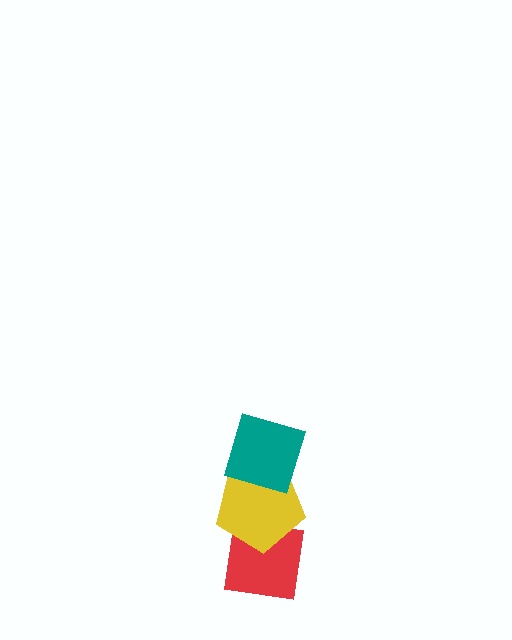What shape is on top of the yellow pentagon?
The teal diamond is on top of the yellow pentagon.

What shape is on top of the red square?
The yellow pentagon is on top of the red square.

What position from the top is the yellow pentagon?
The yellow pentagon is 2nd from the top.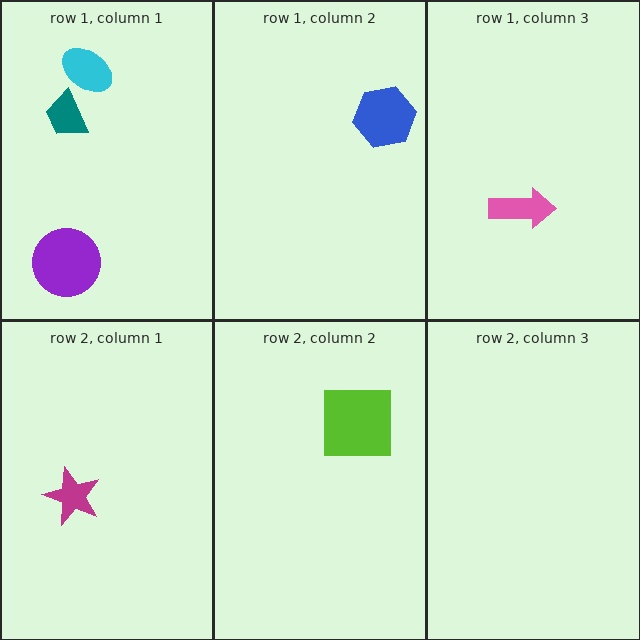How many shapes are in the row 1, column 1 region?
3.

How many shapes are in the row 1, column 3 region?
1.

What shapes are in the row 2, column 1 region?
The magenta star.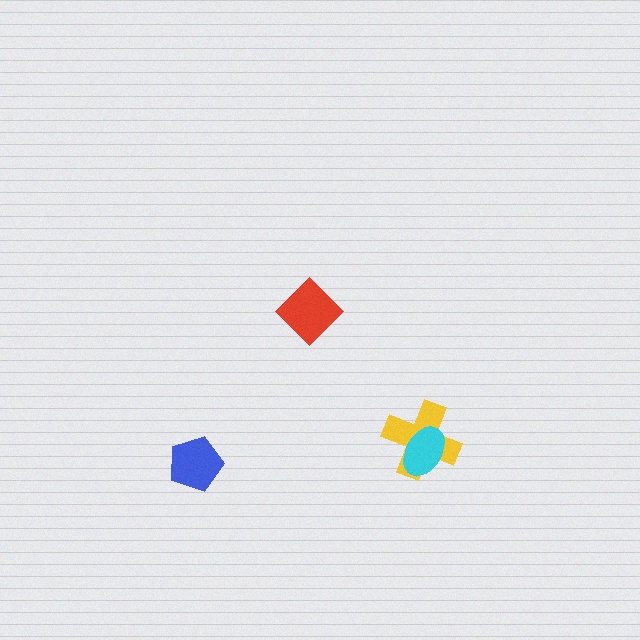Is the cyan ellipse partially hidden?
No, no other shape covers it.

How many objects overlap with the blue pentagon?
0 objects overlap with the blue pentagon.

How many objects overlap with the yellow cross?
1 object overlaps with the yellow cross.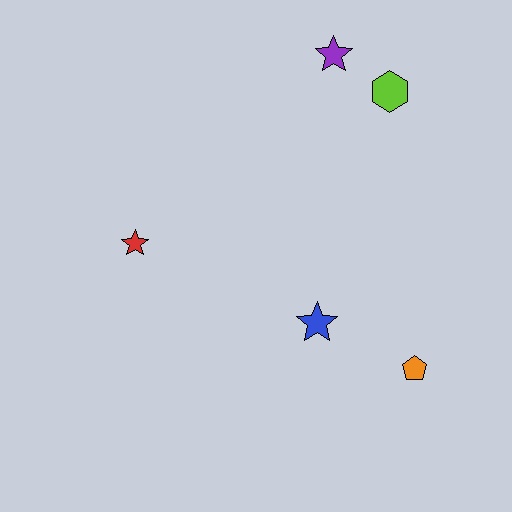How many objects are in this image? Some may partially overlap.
There are 5 objects.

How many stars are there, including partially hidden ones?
There are 3 stars.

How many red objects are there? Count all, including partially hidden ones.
There is 1 red object.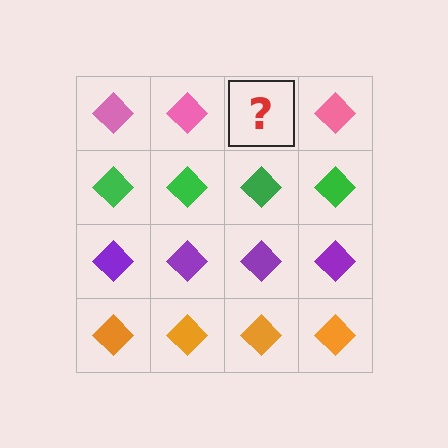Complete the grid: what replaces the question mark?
The question mark should be replaced with a pink diamond.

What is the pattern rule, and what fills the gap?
The rule is that each row has a consistent color. The gap should be filled with a pink diamond.